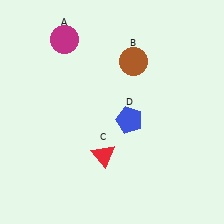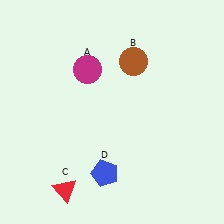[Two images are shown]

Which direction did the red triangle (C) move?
The red triangle (C) moved left.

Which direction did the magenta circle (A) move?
The magenta circle (A) moved down.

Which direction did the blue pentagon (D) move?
The blue pentagon (D) moved down.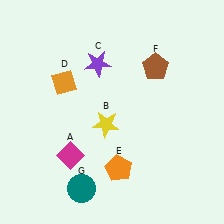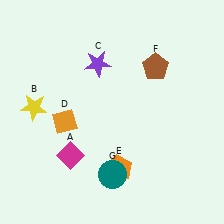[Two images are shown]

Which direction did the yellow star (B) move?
The yellow star (B) moved left.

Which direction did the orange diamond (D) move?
The orange diamond (D) moved down.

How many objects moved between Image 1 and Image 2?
3 objects moved between the two images.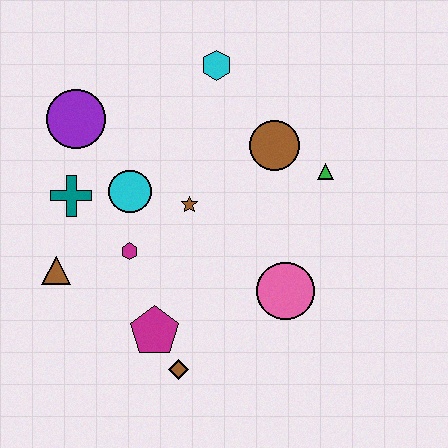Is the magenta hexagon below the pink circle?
No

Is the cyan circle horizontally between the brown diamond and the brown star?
No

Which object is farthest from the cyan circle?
The green triangle is farthest from the cyan circle.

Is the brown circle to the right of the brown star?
Yes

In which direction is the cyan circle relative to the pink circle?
The cyan circle is to the left of the pink circle.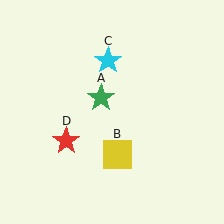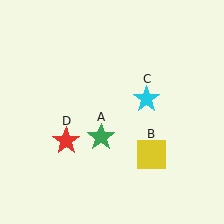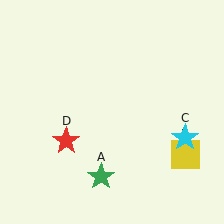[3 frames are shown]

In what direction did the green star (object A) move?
The green star (object A) moved down.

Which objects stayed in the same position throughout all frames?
Red star (object D) remained stationary.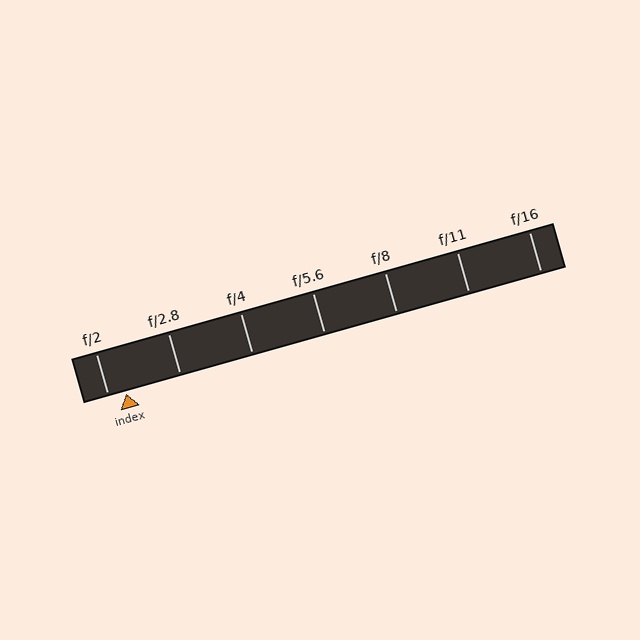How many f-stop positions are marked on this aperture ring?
There are 7 f-stop positions marked.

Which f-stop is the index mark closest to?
The index mark is closest to f/2.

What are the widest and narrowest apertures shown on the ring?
The widest aperture shown is f/2 and the narrowest is f/16.